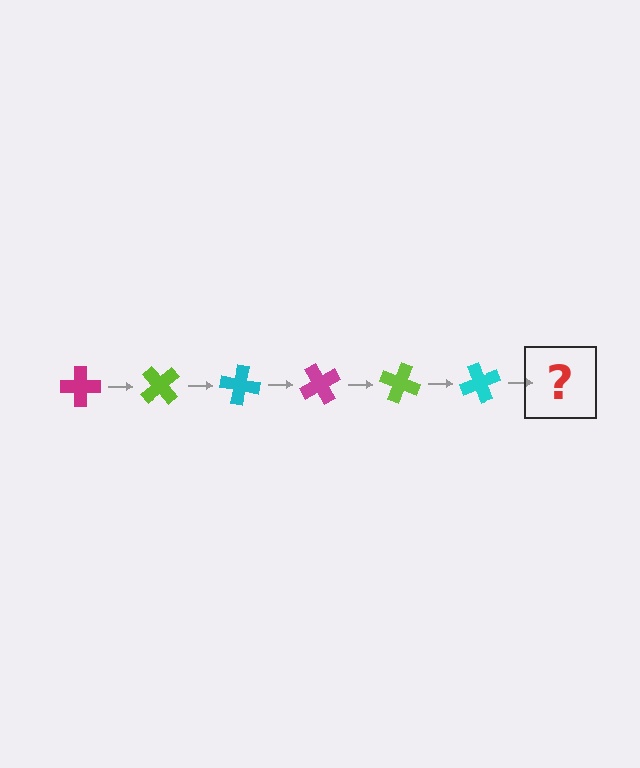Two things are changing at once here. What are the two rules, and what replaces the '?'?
The two rules are that it rotates 50 degrees each step and the color cycles through magenta, lime, and cyan. The '?' should be a magenta cross, rotated 300 degrees from the start.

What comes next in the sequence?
The next element should be a magenta cross, rotated 300 degrees from the start.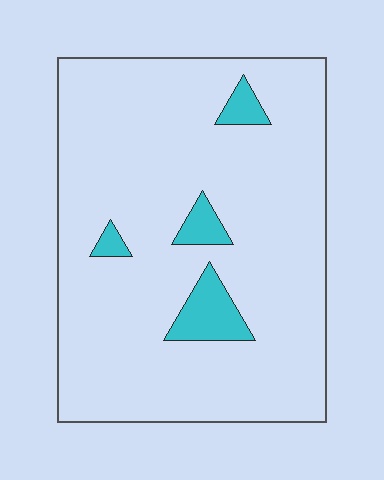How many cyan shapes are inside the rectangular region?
4.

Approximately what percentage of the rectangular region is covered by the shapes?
Approximately 10%.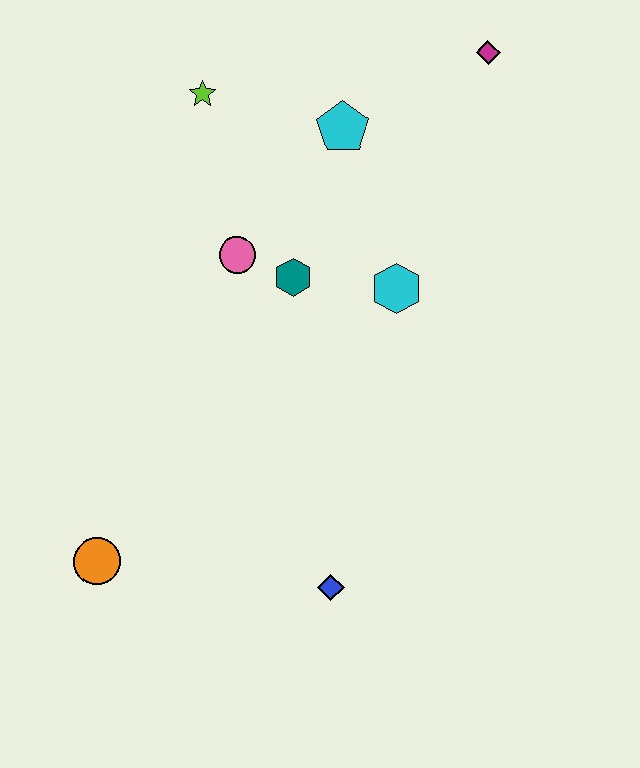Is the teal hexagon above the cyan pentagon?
No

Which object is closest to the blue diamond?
The orange circle is closest to the blue diamond.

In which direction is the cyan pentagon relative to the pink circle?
The cyan pentagon is above the pink circle.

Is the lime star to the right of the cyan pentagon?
No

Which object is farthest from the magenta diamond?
The orange circle is farthest from the magenta diamond.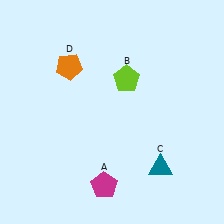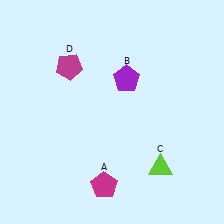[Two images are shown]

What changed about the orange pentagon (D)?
In Image 1, D is orange. In Image 2, it changed to magenta.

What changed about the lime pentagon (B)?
In Image 1, B is lime. In Image 2, it changed to purple.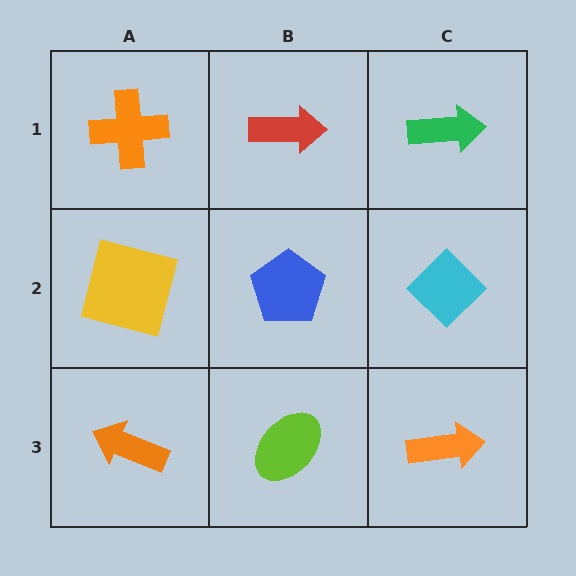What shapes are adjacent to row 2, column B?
A red arrow (row 1, column B), a lime ellipse (row 3, column B), a yellow square (row 2, column A), a cyan diamond (row 2, column C).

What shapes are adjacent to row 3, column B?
A blue pentagon (row 2, column B), an orange arrow (row 3, column A), an orange arrow (row 3, column C).